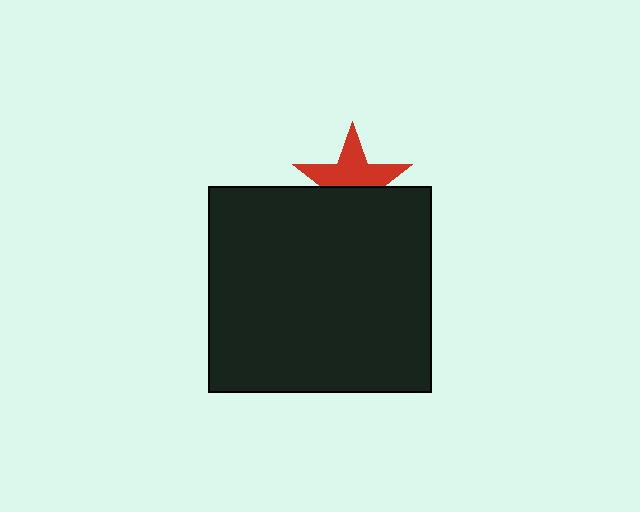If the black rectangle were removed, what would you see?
You would see the complete red star.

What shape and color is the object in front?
The object in front is a black rectangle.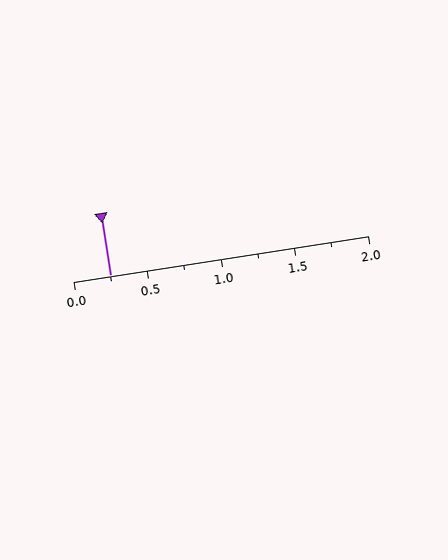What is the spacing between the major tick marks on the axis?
The major ticks are spaced 0.5 apart.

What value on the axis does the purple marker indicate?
The marker indicates approximately 0.25.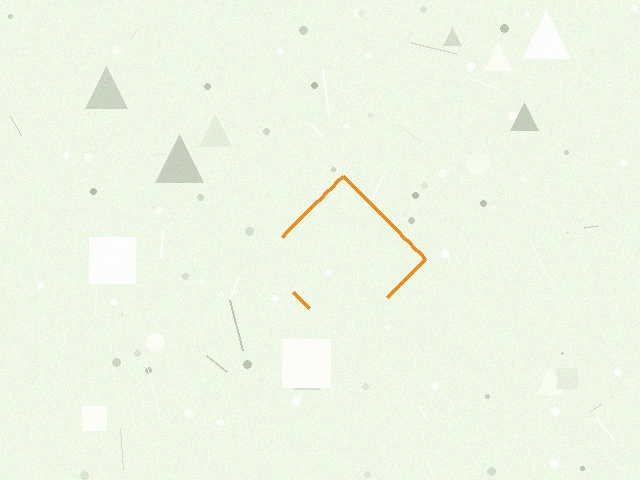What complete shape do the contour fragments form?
The contour fragments form a diamond.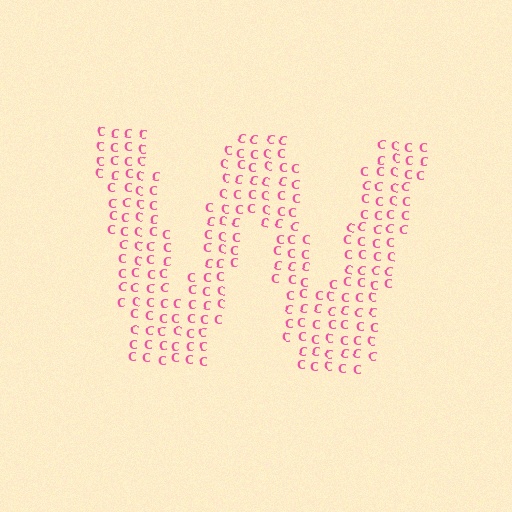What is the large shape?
The large shape is the letter W.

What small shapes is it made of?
It is made of small letter C's.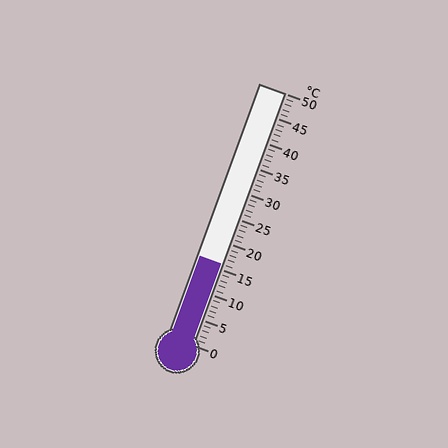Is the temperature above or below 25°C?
The temperature is below 25°C.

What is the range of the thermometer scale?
The thermometer scale ranges from 0°C to 50°C.